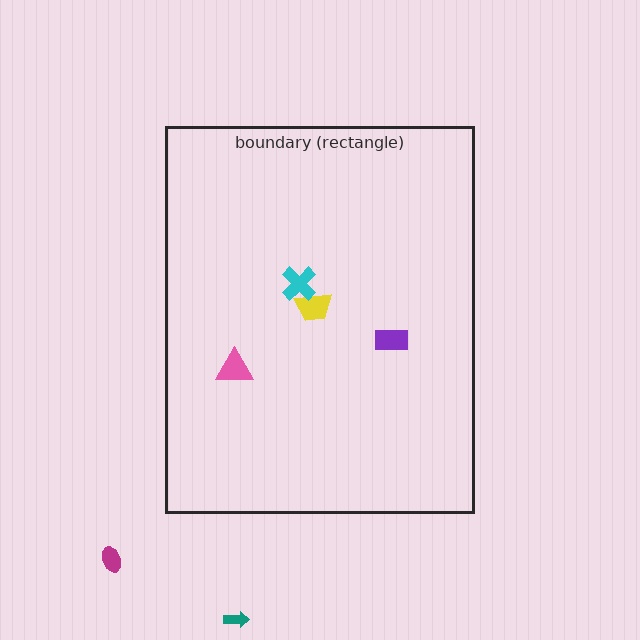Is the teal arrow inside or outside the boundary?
Outside.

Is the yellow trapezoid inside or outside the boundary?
Inside.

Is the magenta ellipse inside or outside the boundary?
Outside.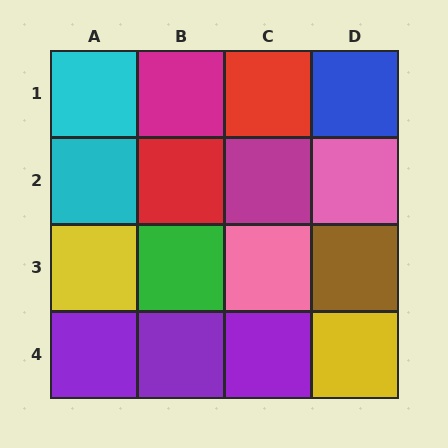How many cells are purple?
3 cells are purple.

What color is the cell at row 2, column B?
Red.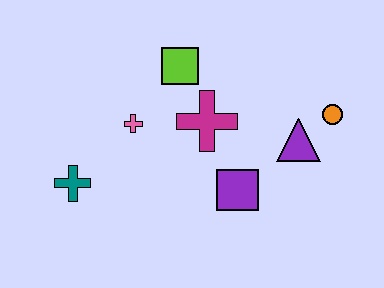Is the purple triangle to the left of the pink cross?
No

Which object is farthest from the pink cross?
The orange circle is farthest from the pink cross.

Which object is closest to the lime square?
The magenta cross is closest to the lime square.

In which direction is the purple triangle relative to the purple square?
The purple triangle is to the right of the purple square.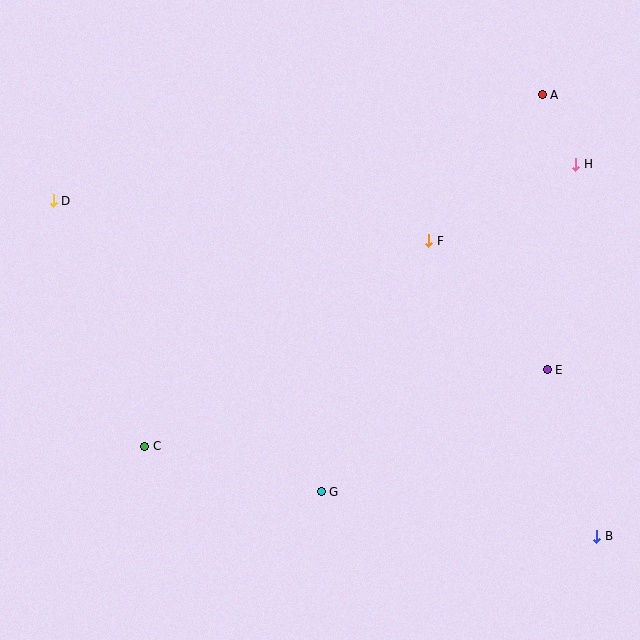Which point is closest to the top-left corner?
Point D is closest to the top-left corner.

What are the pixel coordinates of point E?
Point E is at (547, 370).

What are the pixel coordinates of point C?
Point C is at (145, 446).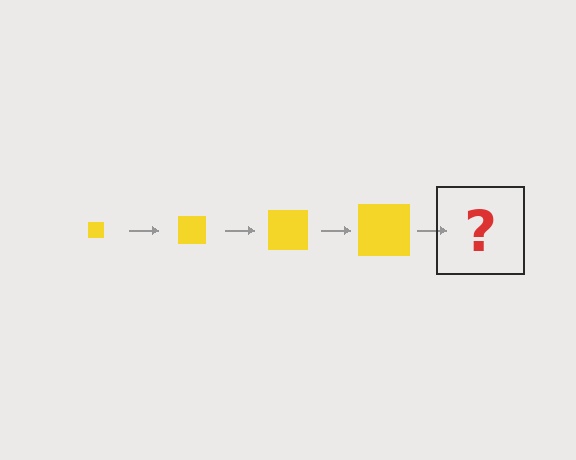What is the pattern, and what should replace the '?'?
The pattern is that the square gets progressively larger each step. The '?' should be a yellow square, larger than the previous one.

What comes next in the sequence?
The next element should be a yellow square, larger than the previous one.